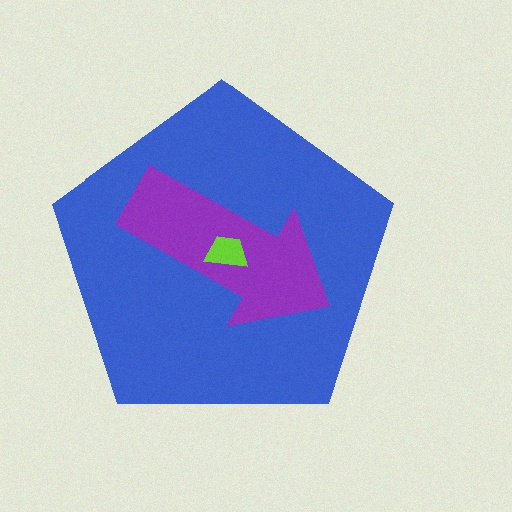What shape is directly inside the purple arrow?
The lime trapezoid.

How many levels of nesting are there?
3.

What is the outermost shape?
The blue pentagon.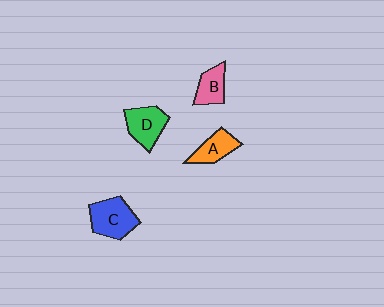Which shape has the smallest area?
Shape B (pink).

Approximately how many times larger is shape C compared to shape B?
Approximately 1.6 times.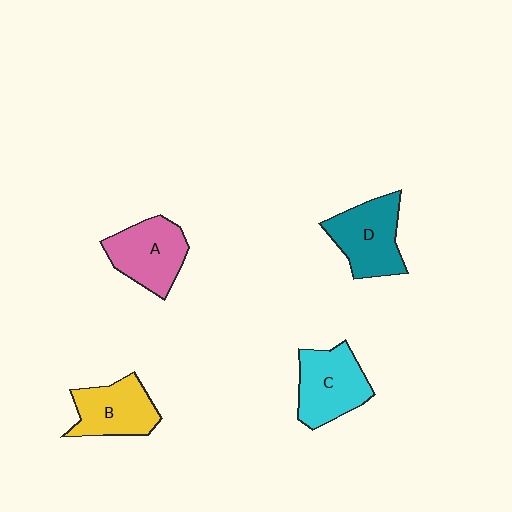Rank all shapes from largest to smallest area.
From largest to smallest: D (teal), C (cyan), A (pink), B (yellow).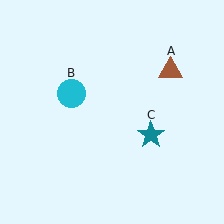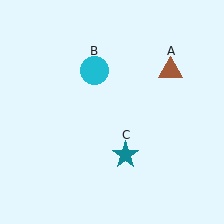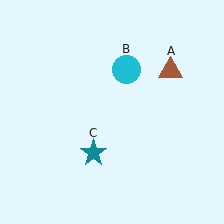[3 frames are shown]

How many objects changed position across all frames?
2 objects changed position: cyan circle (object B), teal star (object C).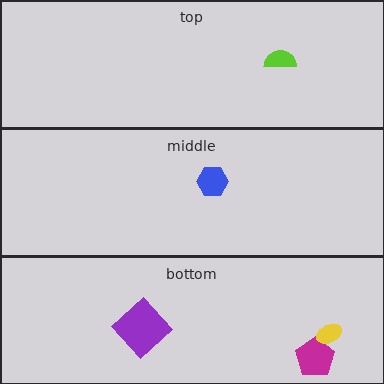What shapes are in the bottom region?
The magenta pentagon, the yellow ellipse, the purple diamond.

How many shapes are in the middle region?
1.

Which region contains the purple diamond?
The bottom region.